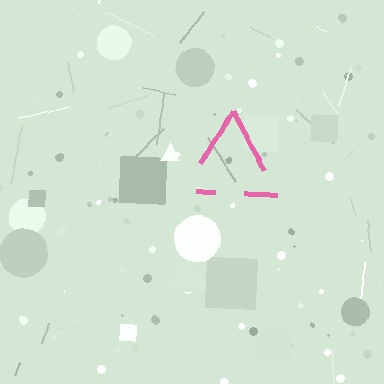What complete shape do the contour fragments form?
The contour fragments form a triangle.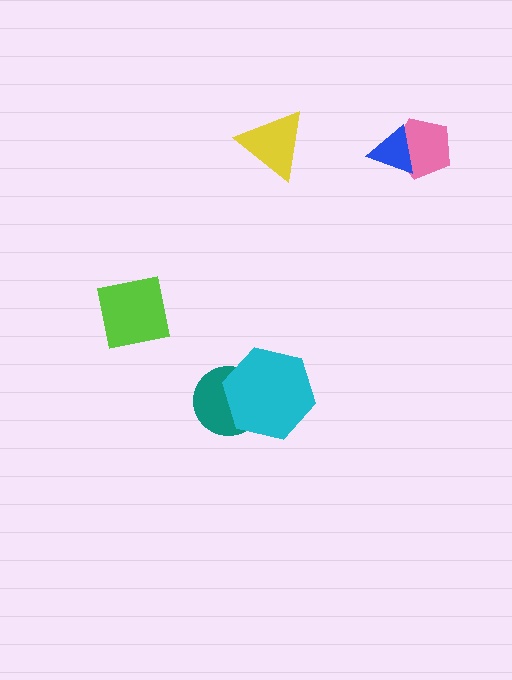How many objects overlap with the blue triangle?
1 object overlaps with the blue triangle.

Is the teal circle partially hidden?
Yes, it is partially covered by another shape.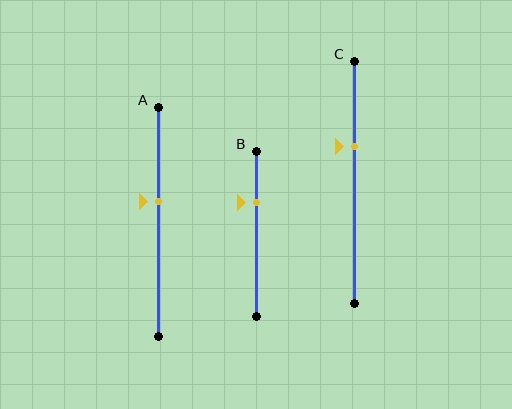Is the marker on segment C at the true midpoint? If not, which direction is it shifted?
No, the marker on segment C is shifted upward by about 15% of the segment length.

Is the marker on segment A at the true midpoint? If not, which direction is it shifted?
No, the marker on segment A is shifted upward by about 9% of the segment length.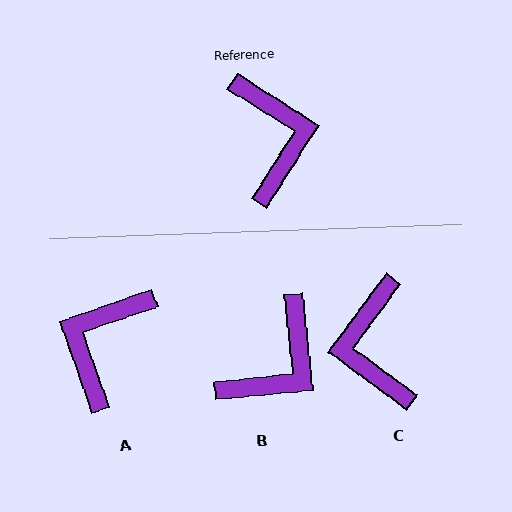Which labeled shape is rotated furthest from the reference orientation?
C, about 176 degrees away.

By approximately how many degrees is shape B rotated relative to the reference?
Approximately 52 degrees clockwise.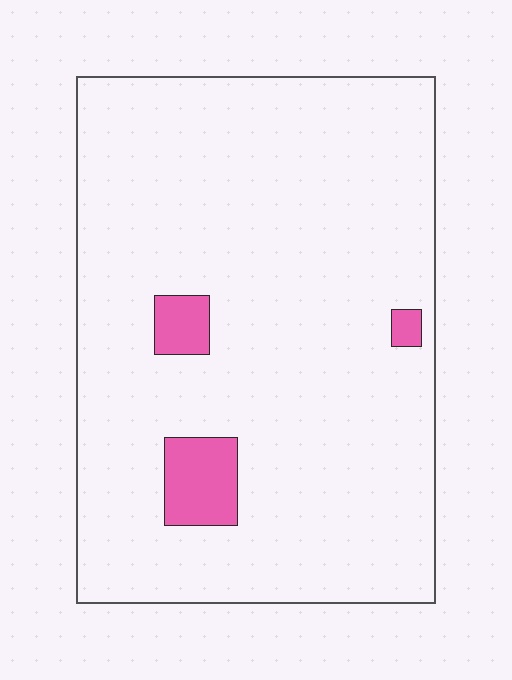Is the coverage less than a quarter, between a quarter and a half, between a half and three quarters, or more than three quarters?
Less than a quarter.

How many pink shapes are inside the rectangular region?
3.